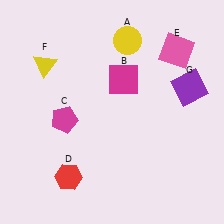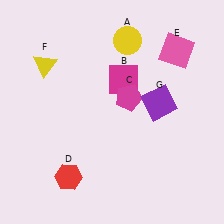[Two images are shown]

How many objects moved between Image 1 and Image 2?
2 objects moved between the two images.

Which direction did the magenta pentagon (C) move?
The magenta pentagon (C) moved right.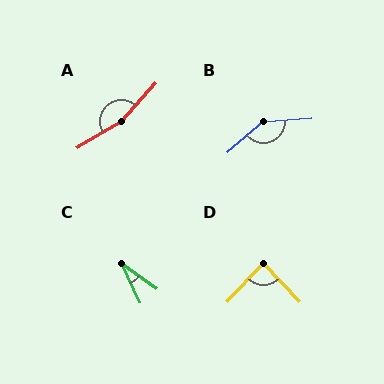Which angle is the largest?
A, at approximately 163 degrees.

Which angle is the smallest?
C, at approximately 30 degrees.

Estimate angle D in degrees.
Approximately 87 degrees.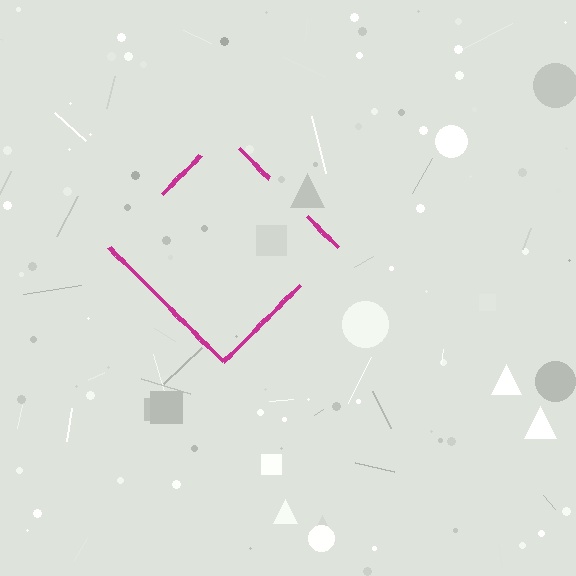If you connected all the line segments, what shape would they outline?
They would outline a diamond.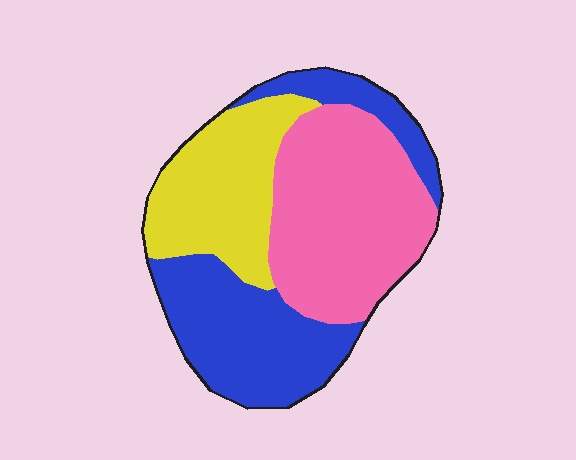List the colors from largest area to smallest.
From largest to smallest: pink, blue, yellow.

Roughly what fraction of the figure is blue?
Blue covers about 35% of the figure.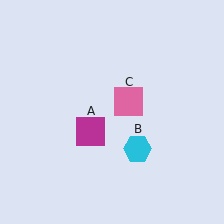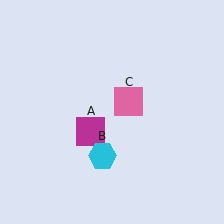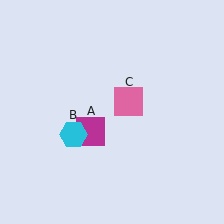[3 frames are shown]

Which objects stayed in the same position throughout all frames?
Magenta square (object A) and pink square (object C) remained stationary.